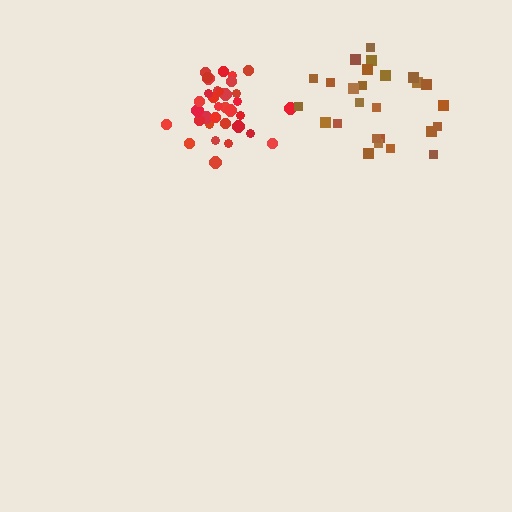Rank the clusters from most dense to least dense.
red, brown.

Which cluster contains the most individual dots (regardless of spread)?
Red (34).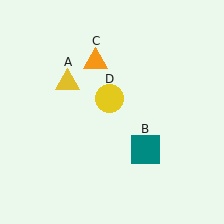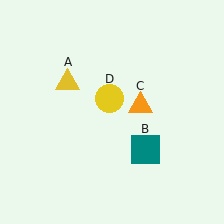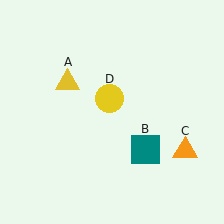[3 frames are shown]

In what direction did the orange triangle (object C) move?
The orange triangle (object C) moved down and to the right.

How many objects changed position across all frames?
1 object changed position: orange triangle (object C).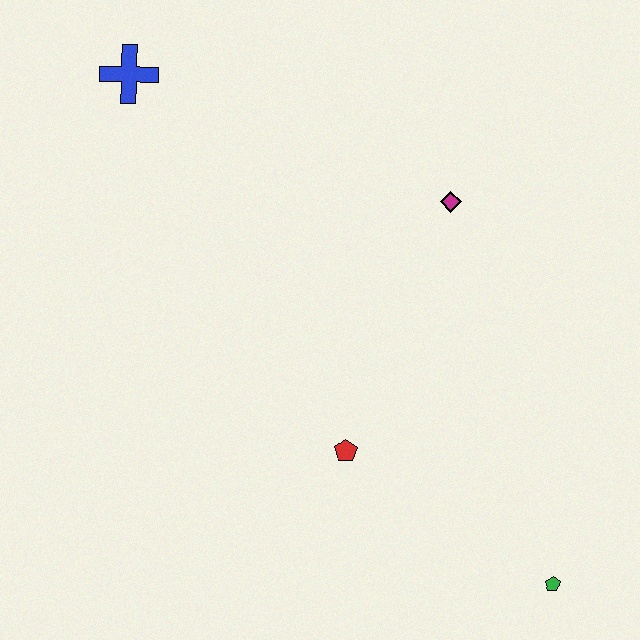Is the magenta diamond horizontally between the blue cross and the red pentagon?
No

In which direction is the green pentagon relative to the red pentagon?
The green pentagon is to the right of the red pentagon.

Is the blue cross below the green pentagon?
No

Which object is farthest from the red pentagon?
The blue cross is farthest from the red pentagon.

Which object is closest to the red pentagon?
The green pentagon is closest to the red pentagon.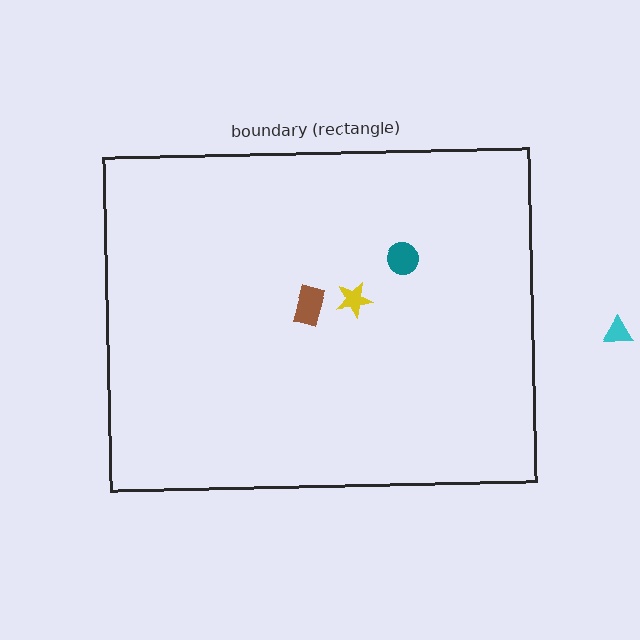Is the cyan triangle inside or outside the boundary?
Outside.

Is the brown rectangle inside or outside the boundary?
Inside.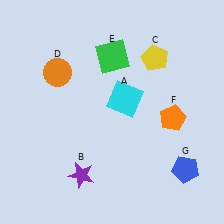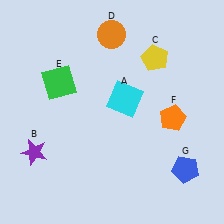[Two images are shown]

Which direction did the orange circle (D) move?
The orange circle (D) moved right.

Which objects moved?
The objects that moved are: the purple star (B), the orange circle (D), the green square (E).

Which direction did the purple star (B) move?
The purple star (B) moved left.